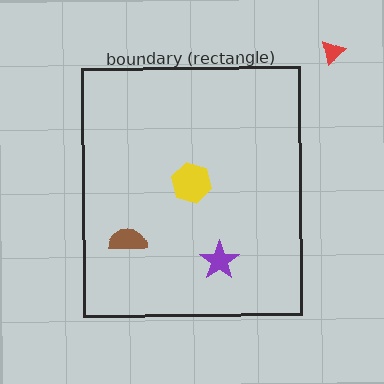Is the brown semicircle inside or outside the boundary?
Inside.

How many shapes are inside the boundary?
3 inside, 1 outside.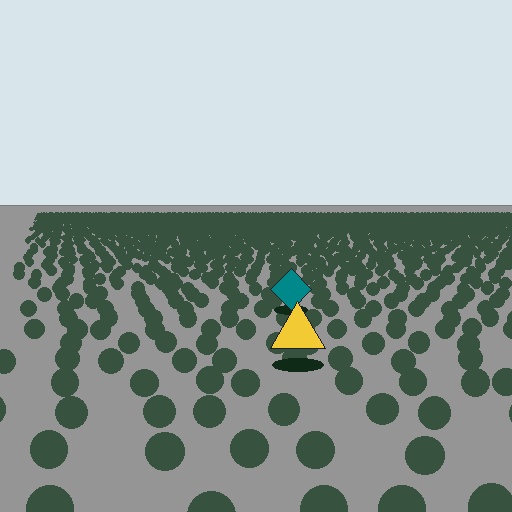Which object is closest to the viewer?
The yellow triangle is closest. The texture marks near it are larger and more spread out.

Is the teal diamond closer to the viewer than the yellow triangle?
No. The yellow triangle is closer — you can tell from the texture gradient: the ground texture is coarser near it.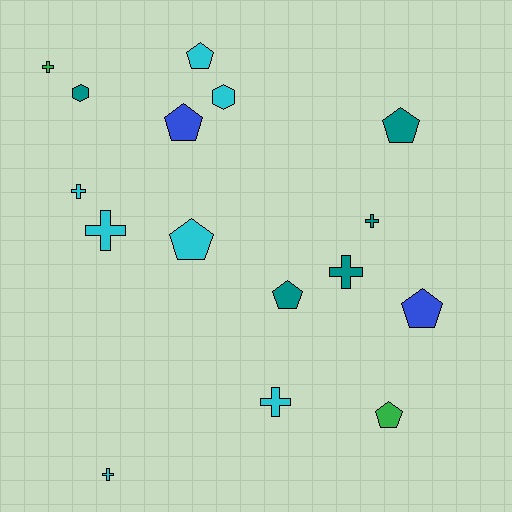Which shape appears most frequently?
Pentagon, with 7 objects.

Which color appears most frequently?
Cyan, with 7 objects.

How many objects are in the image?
There are 16 objects.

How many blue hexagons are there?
There are no blue hexagons.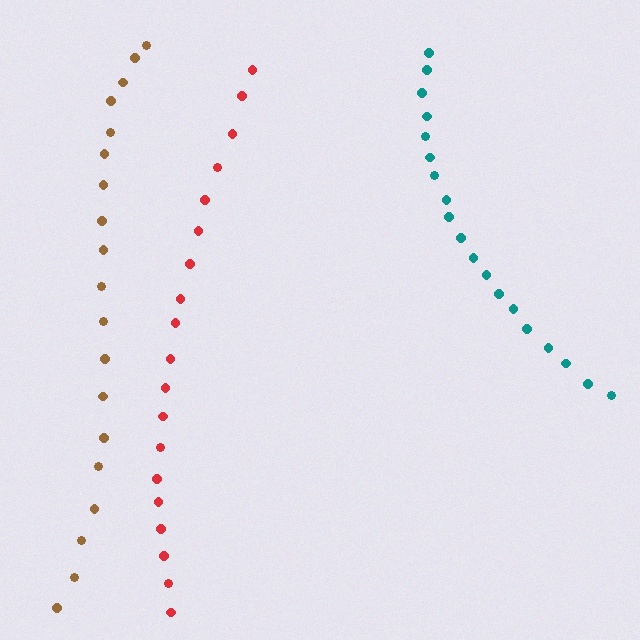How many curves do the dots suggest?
There are 3 distinct paths.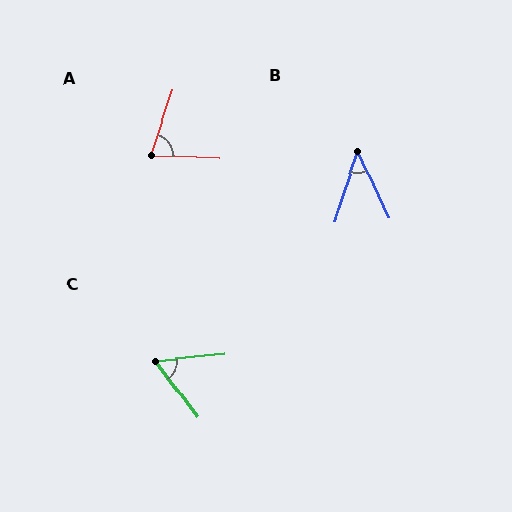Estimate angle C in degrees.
Approximately 58 degrees.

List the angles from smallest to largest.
B (43°), C (58°), A (74°).